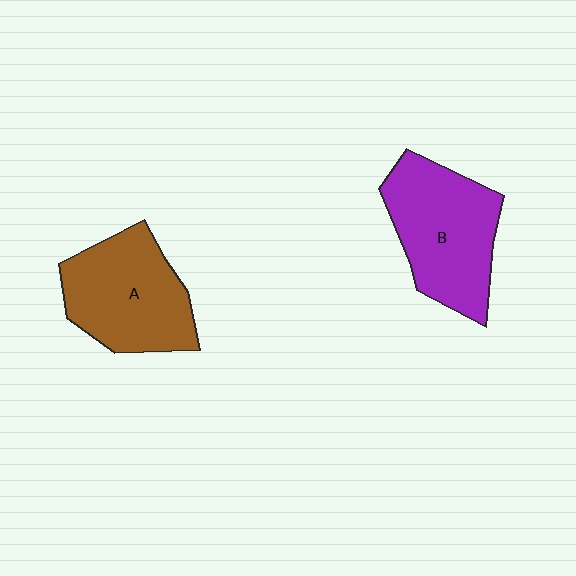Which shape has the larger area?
Shape B (purple).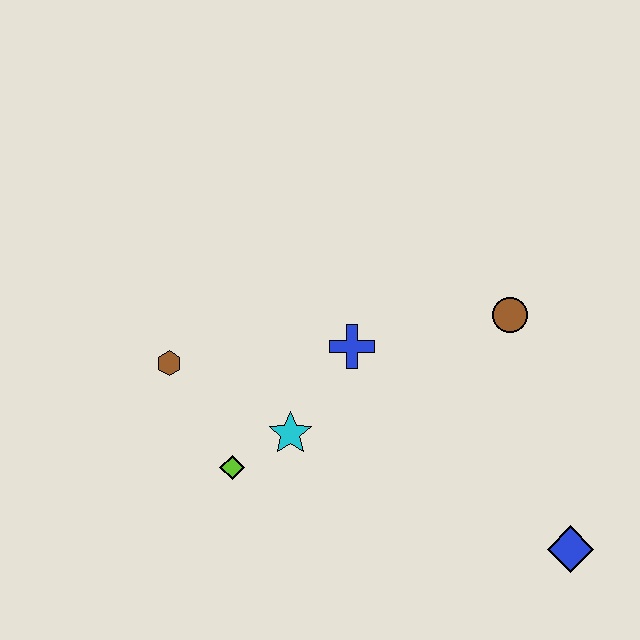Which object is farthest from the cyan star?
The blue diamond is farthest from the cyan star.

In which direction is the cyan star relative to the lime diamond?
The cyan star is to the right of the lime diamond.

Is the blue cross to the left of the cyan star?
No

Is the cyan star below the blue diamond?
No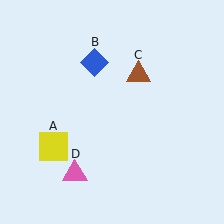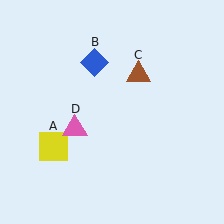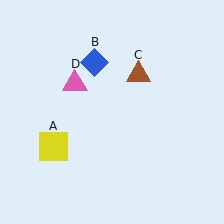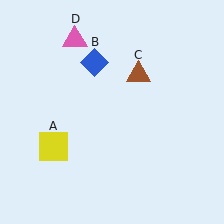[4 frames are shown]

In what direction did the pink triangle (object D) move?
The pink triangle (object D) moved up.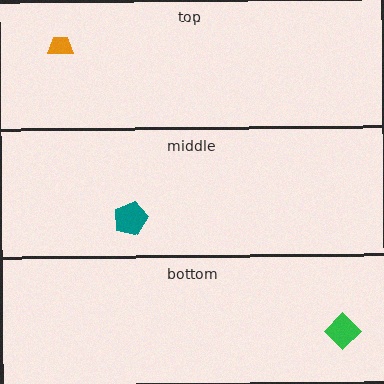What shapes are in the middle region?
The teal pentagon.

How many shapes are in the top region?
1.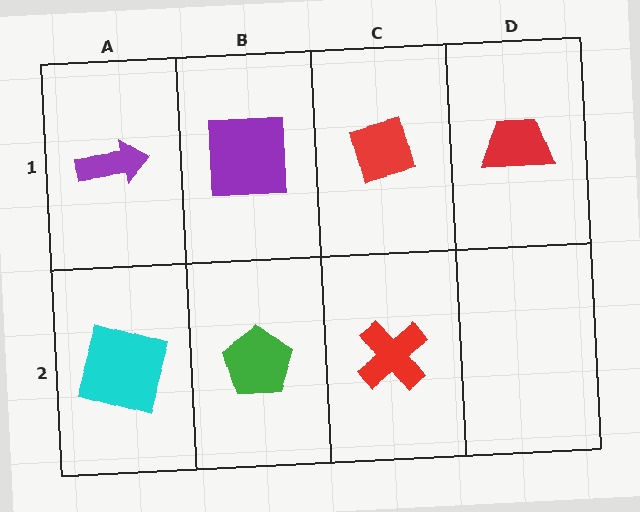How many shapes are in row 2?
3 shapes.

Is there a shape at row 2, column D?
No, that cell is empty.